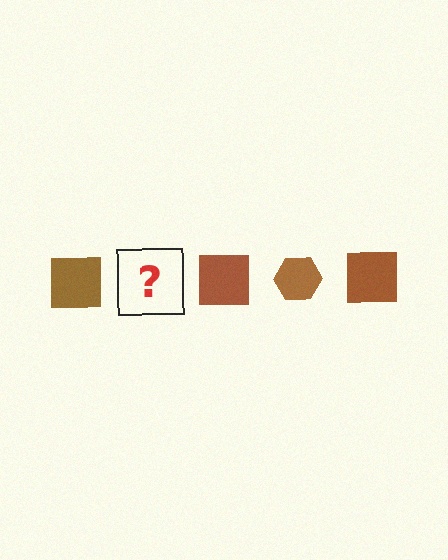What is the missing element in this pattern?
The missing element is a brown hexagon.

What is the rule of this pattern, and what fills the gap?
The rule is that the pattern cycles through square, hexagon shapes in brown. The gap should be filled with a brown hexagon.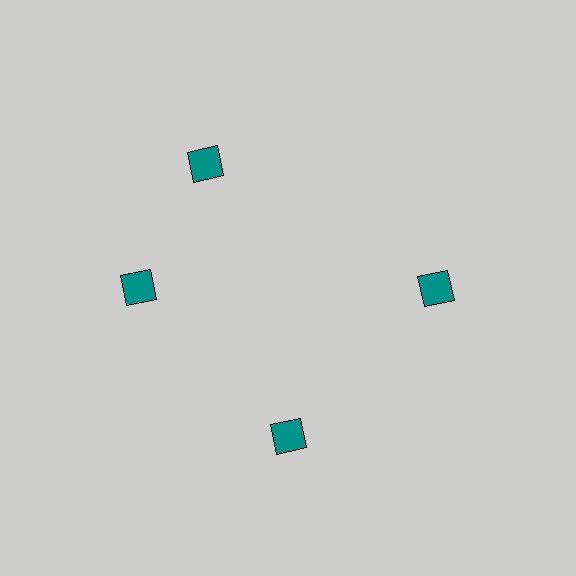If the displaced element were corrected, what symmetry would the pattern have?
It would have 4-fold rotational symmetry — the pattern would map onto itself every 90 degrees.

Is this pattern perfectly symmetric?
No. The 4 teal diamonds are arranged in a ring, but one element near the 12 o'clock position is rotated out of alignment along the ring, breaking the 4-fold rotational symmetry.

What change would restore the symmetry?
The symmetry would be restored by rotating it back into even spacing with its neighbors so that all 4 diamonds sit at equal angles and equal distance from the center.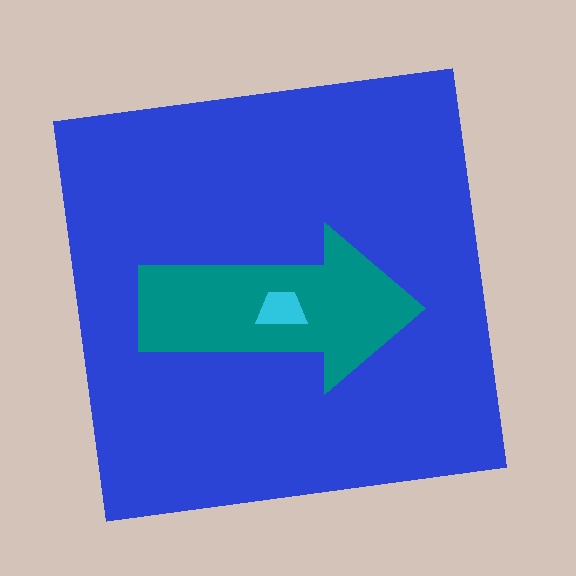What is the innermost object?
The cyan trapezoid.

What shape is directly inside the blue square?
The teal arrow.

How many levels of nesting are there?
3.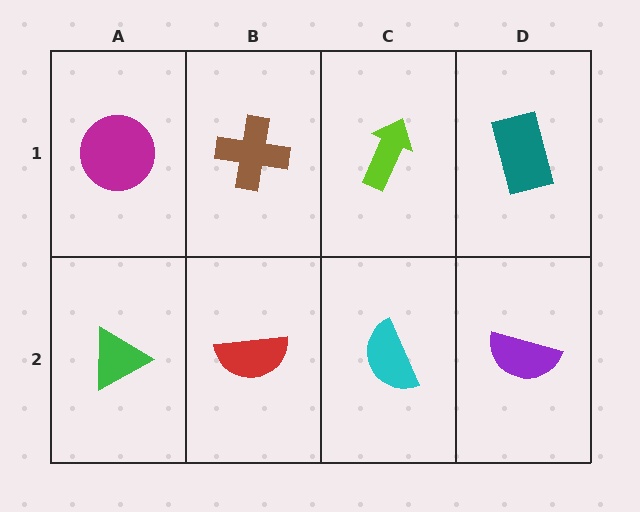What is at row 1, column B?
A brown cross.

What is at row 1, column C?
A lime arrow.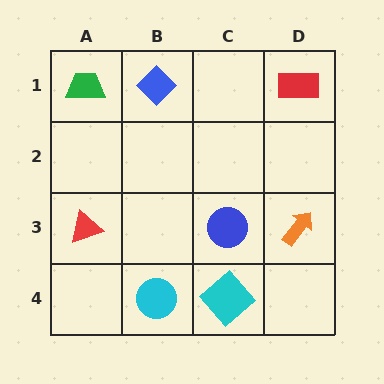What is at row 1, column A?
A green trapezoid.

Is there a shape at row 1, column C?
No, that cell is empty.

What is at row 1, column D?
A red rectangle.